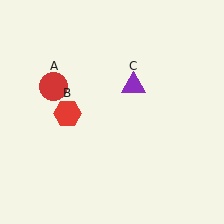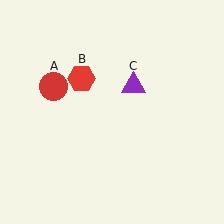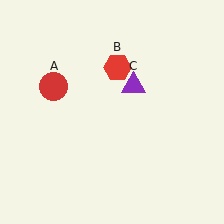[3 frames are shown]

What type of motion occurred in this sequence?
The red hexagon (object B) rotated clockwise around the center of the scene.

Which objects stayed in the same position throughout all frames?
Red circle (object A) and purple triangle (object C) remained stationary.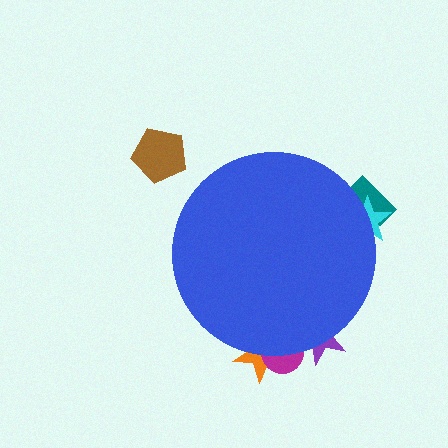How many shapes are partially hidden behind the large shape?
5 shapes are partially hidden.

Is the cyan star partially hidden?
Yes, the cyan star is partially hidden behind the blue circle.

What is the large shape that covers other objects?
A blue circle.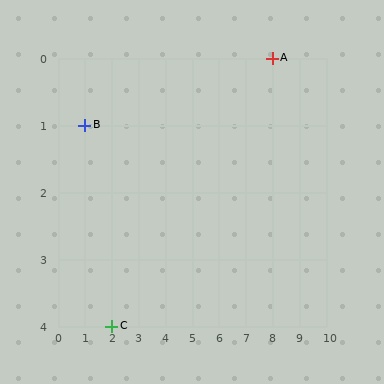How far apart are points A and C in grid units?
Points A and C are 6 columns and 4 rows apart (about 7.2 grid units diagonally).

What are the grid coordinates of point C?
Point C is at grid coordinates (2, 4).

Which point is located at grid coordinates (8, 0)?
Point A is at (8, 0).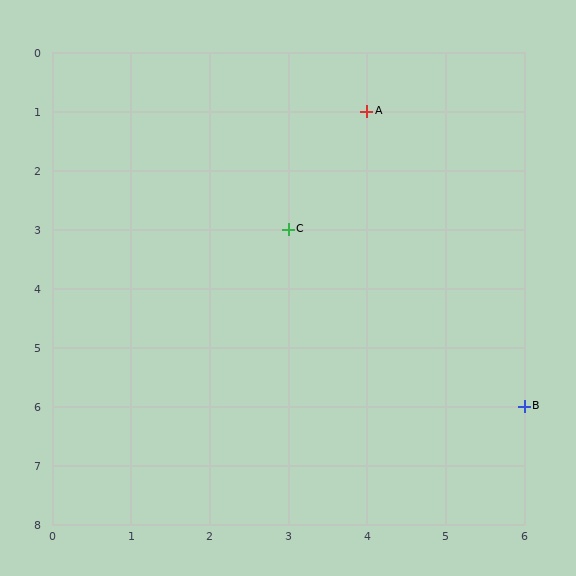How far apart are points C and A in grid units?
Points C and A are 1 column and 2 rows apart (about 2.2 grid units diagonally).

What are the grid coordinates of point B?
Point B is at grid coordinates (6, 6).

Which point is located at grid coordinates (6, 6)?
Point B is at (6, 6).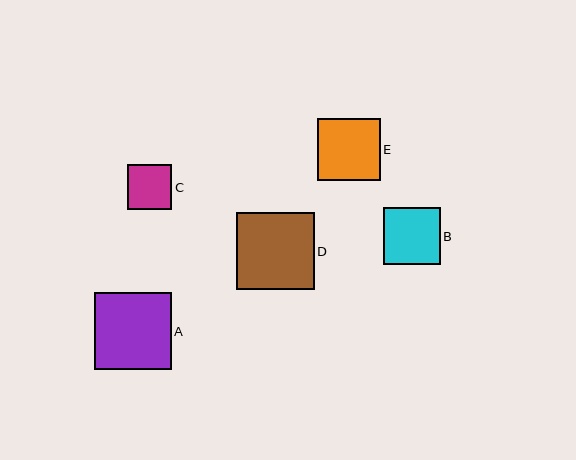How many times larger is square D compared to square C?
Square D is approximately 1.7 times the size of square C.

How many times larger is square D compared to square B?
Square D is approximately 1.3 times the size of square B.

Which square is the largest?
Square D is the largest with a size of approximately 77 pixels.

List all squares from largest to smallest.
From largest to smallest: D, A, E, B, C.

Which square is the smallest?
Square C is the smallest with a size of approximately 45 pixels.